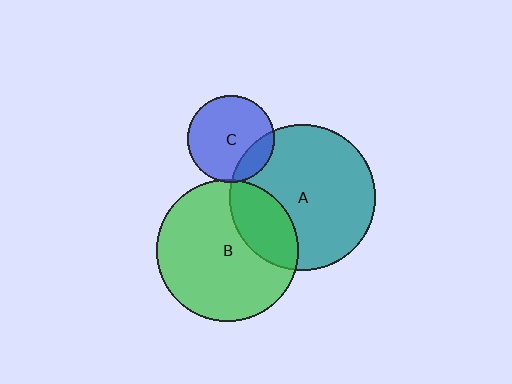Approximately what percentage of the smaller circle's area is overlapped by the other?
Approximately 20%.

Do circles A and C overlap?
Yes.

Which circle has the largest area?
Circle A (teal).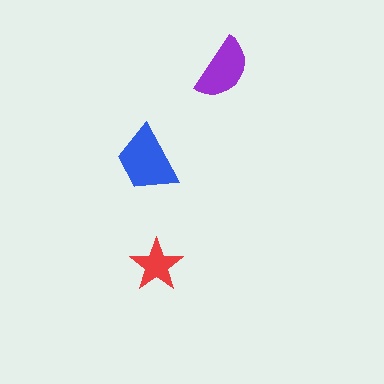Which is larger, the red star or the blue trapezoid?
The blue trapezoid.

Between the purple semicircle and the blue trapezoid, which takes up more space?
The blue trapezoid.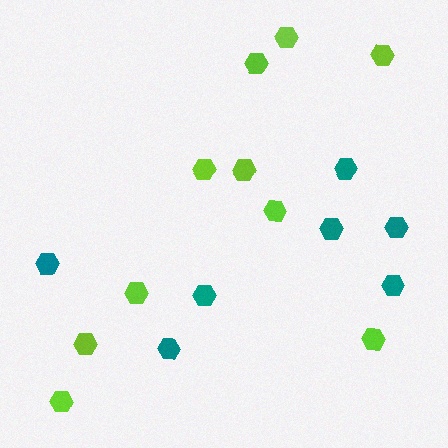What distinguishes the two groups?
There are 2 groups: one group of teal hexagons (7) and one group of lime hexagons (10).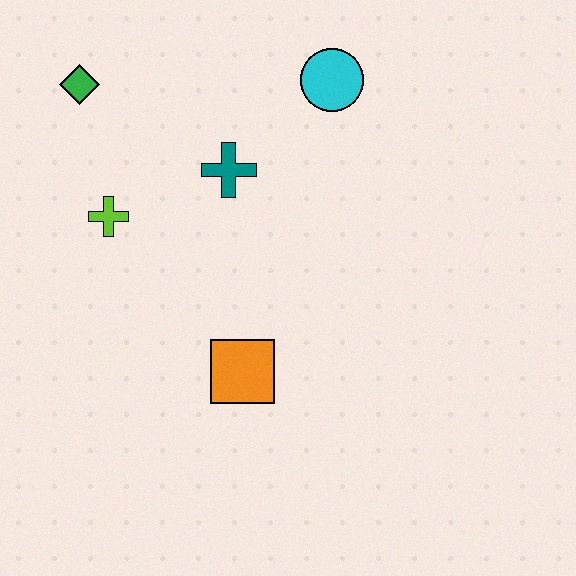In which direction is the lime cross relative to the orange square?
The lime cross is above the orange square.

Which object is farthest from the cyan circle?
The orange square is farthest from the cyan circle.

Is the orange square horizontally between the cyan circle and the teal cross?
Yes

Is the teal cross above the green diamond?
No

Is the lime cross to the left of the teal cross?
Yes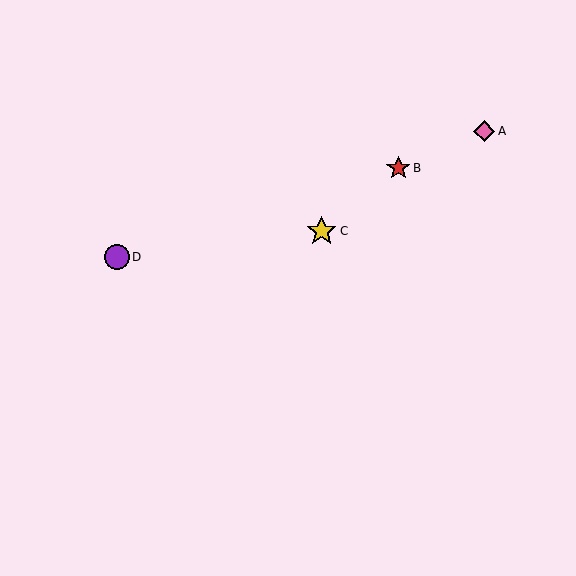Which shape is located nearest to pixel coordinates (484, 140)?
The pink diamond (labeled A) at (484, 131) is nearest to that location.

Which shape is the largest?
The yellow star (labeled C) is the largest.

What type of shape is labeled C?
Shape C is a yellow star.